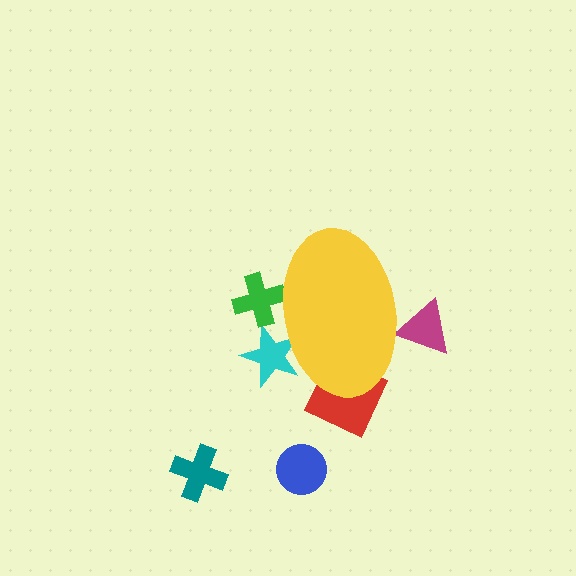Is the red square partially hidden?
Yes, the red square is partially hidden behind the yellow ellipse.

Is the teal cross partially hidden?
No, the teal cross is fully visible.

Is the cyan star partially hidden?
Yes, the cyan star is partially hidden behind the yellow ellipse.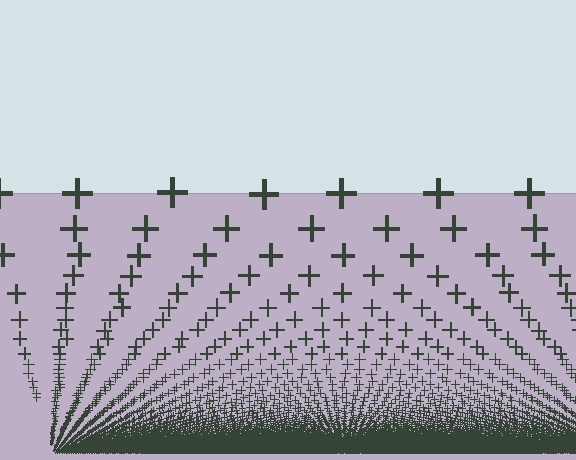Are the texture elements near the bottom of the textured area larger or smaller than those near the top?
Smaller. The gradient is inverted — elements near the bottom are smaller and denser.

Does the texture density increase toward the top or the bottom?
Density increases toward the bottom.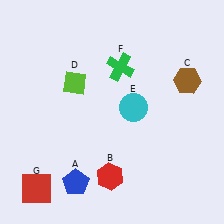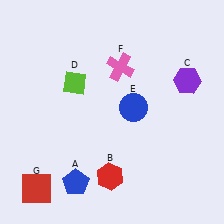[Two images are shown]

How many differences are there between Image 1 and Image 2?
There are 3 differences between the two images.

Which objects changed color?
C changed from brown to purple. E changed from cyan to blue. F changed from green to pink.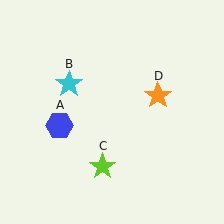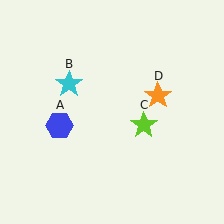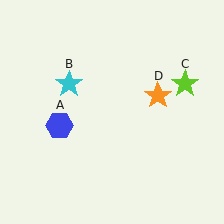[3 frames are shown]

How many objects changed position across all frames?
1 object changed position: lime star (object C).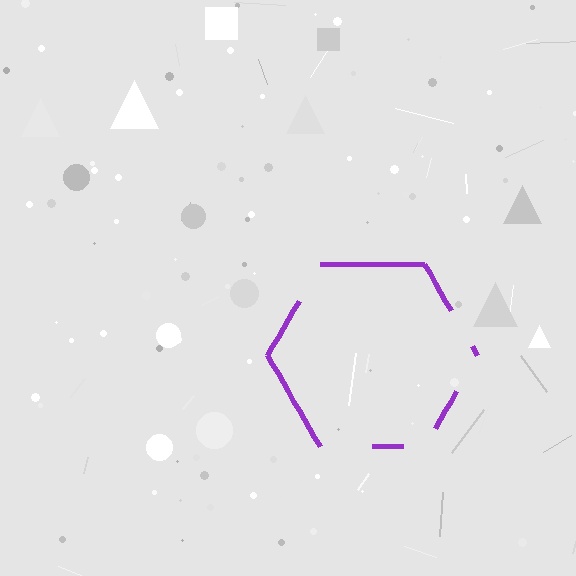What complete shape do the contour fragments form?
The contour fragments form a hexagon.